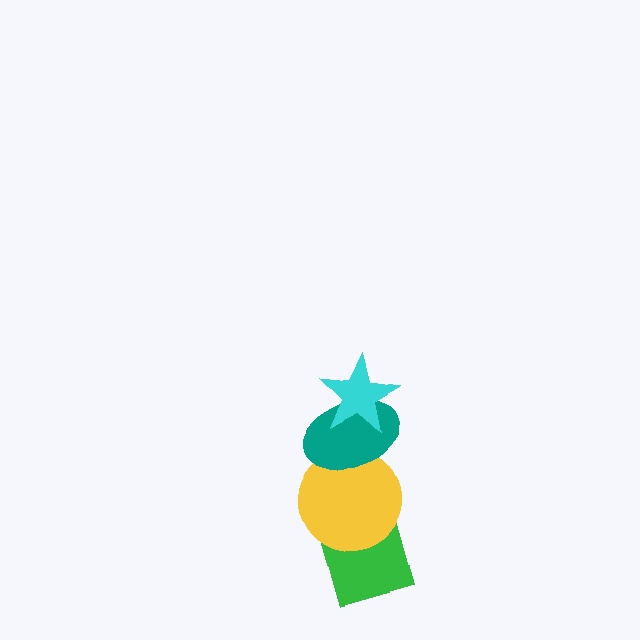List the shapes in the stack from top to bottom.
From top to bottom: the cyan star, the teal ellipse, the yellow circle, the green diamond.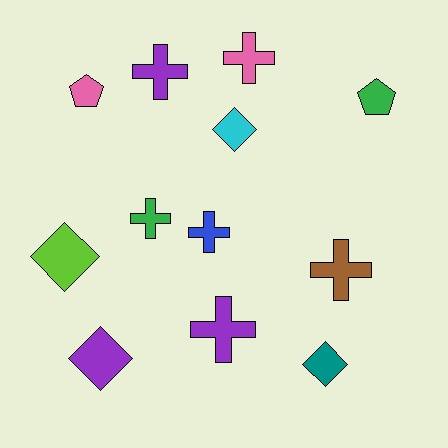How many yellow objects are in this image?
There are no yellow objects.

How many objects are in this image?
There are 12 objects.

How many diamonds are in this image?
There are 4 diamonds.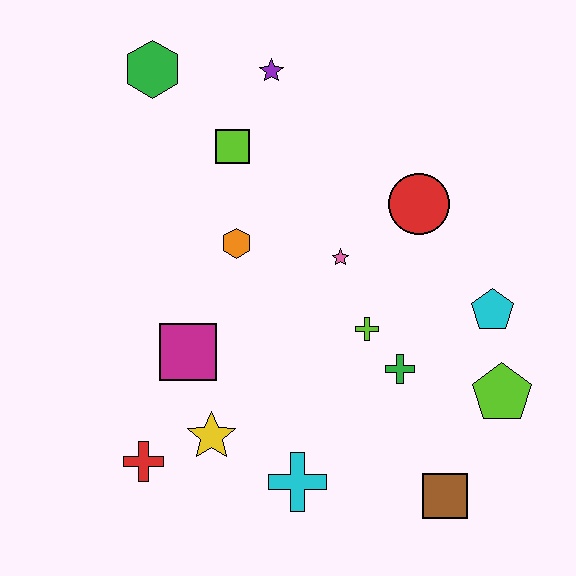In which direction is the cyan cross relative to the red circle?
The cyan cross is below the red circle.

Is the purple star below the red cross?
No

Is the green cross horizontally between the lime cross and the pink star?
No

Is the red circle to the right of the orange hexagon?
Yes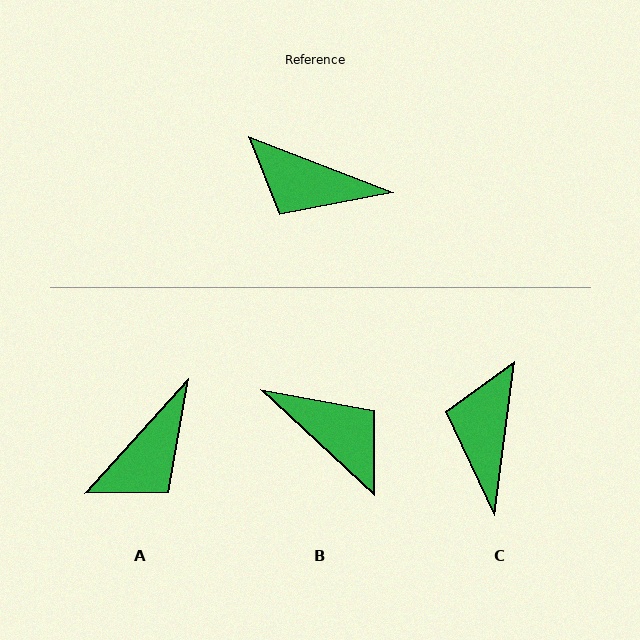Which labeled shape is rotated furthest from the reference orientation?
B, about 159 degrees away.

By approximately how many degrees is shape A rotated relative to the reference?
Approximately 69 degrees counter-clockwise.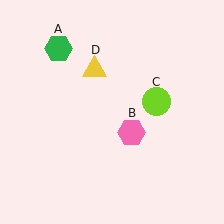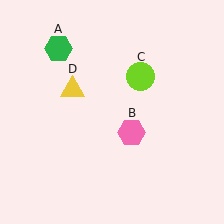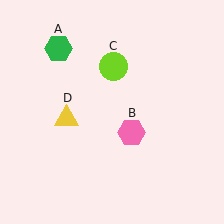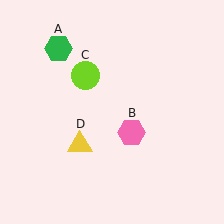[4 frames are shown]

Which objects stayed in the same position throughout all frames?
Green hexagon (object A) and pink hexagon (object B) remained stationary.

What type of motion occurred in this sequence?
The lime circle (object C), yellow triangle (object D) rotated counterclockwise around the center of the scene.